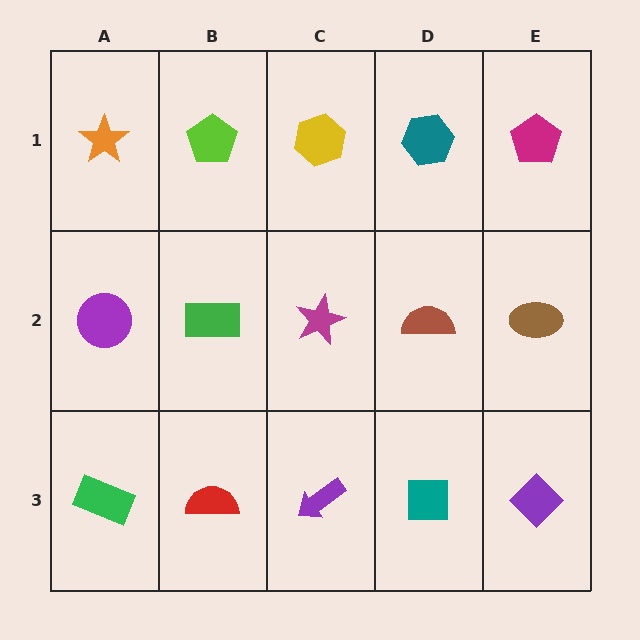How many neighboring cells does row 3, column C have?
3.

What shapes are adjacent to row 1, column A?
A purple circle (row 2, column A), a lime pentagon (row 1, column B).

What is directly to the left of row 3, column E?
A teal square.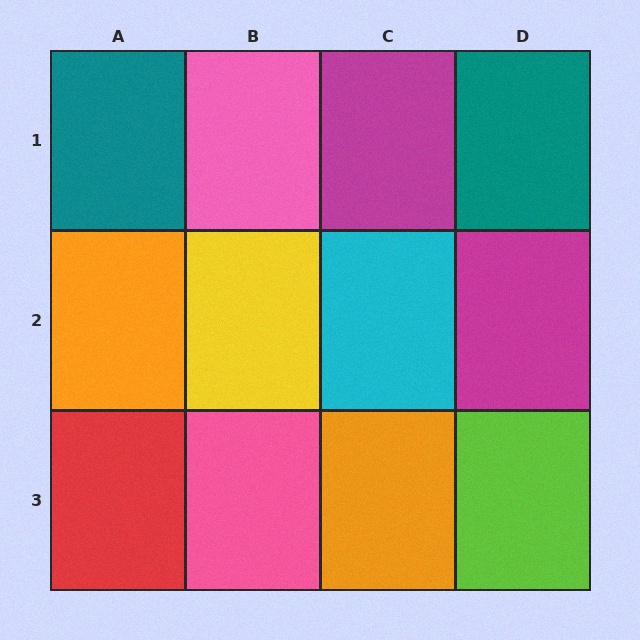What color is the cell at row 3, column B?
Pink.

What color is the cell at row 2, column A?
Orange.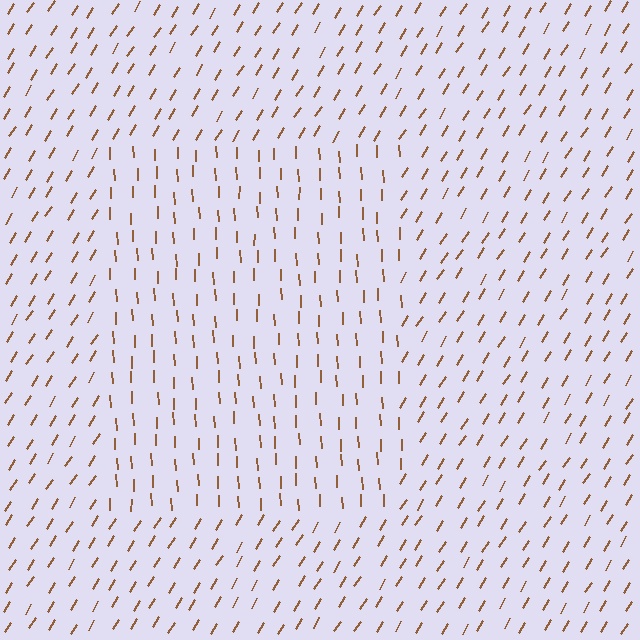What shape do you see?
I see a rectangle.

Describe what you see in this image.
The image is filled with small brown line segments. A rectangle region in the image has lines oriented differently from the surrounding lines, creating a visible texture boundary.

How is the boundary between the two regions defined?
The boundary is defined purely by a change in line orientation (approximately 34 degrees difference). All lines are the same color and thickness.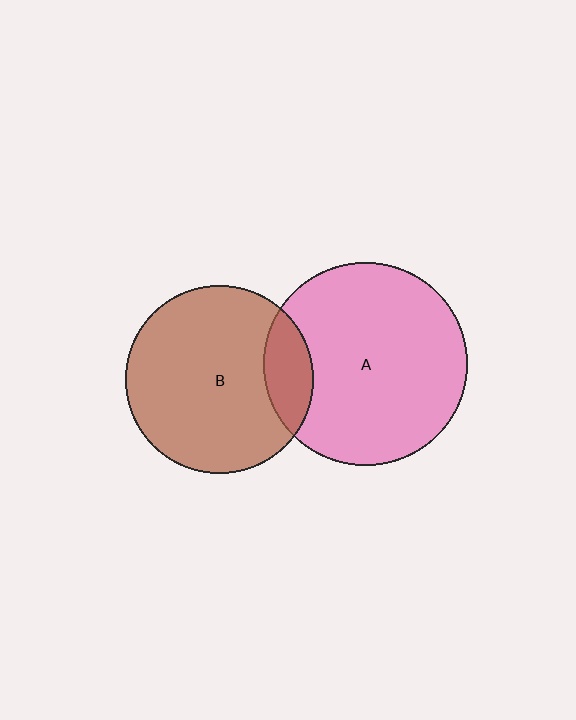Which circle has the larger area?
Circle A (pink).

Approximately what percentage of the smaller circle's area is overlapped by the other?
Approximately 15%.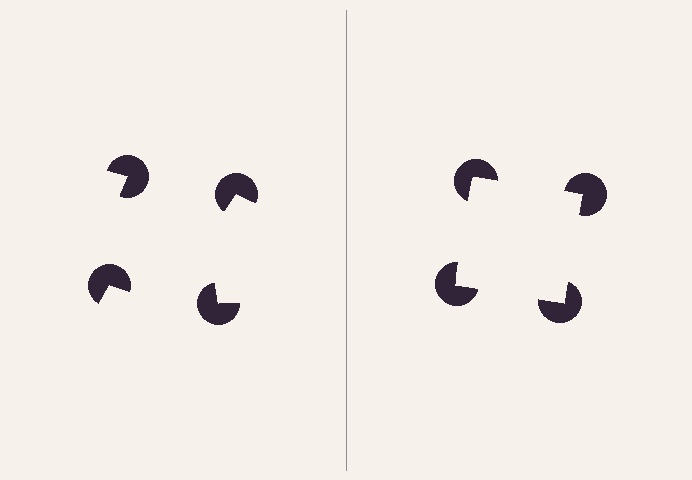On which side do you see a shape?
An illusory square appears on the right side. On the left side the wedge cuts are rotated, so no coherent shape forms.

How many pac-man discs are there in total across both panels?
8 — 4 on each side.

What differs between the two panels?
The pac-man discs are positioned identically on both sides; only the wedge orientations differ. On the right they align to a square; on the left they are misaligned.